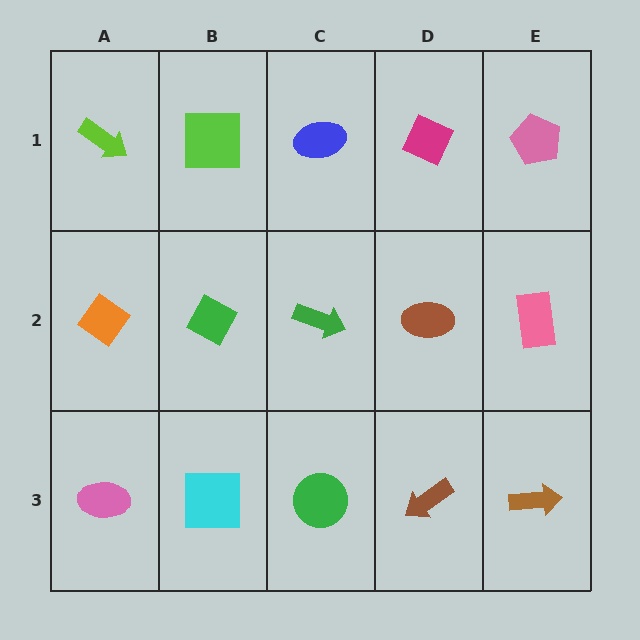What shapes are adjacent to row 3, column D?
A brown ellipse (row 2, column D), a green circle (row 3, column C), a brown arrow (row 3, column E).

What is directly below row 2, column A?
A pink ellipse.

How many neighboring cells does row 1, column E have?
2.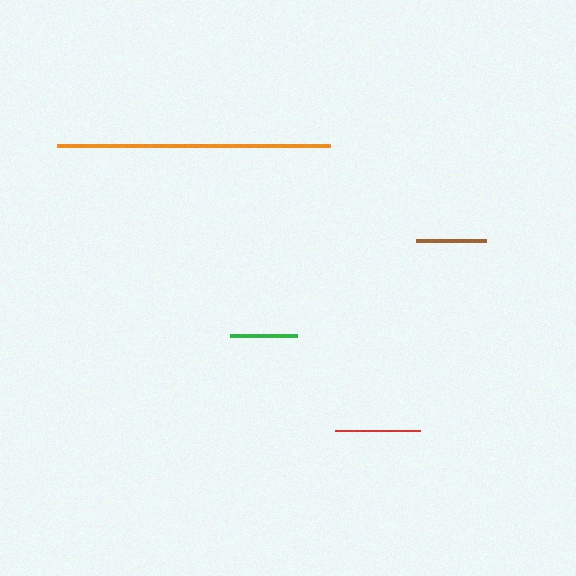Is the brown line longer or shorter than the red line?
The red line is longer than the brown line.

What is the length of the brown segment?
The brown segment is approximately 70 pixels long.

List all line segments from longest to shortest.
From longest to shortest: orange, red, brown, green.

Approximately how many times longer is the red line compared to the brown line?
The red line is approximately 1.2 times the length of the brown line.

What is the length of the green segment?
The green segment is approximately 67 pixels long.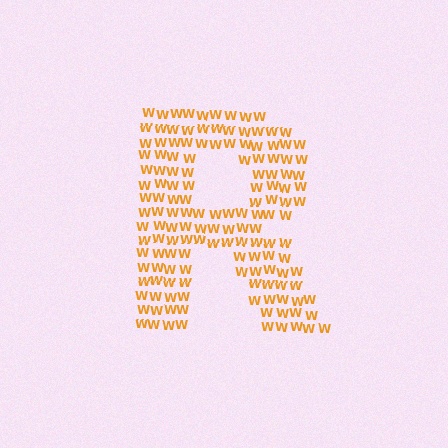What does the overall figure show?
The overall figure shows the letter R.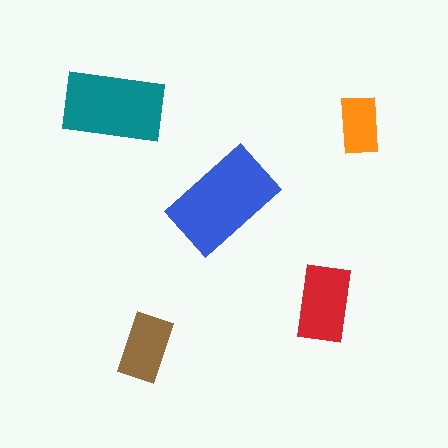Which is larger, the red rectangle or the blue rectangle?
The blue one.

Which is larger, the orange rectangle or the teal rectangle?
The teal one.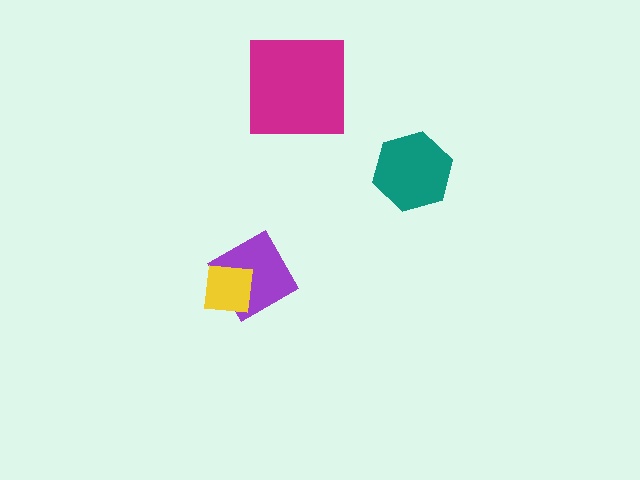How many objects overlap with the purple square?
1 object overlaps with the purple square.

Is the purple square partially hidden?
Yes, it is partially covered by another shape.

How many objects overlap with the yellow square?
1 object overlaps with the yellow square.